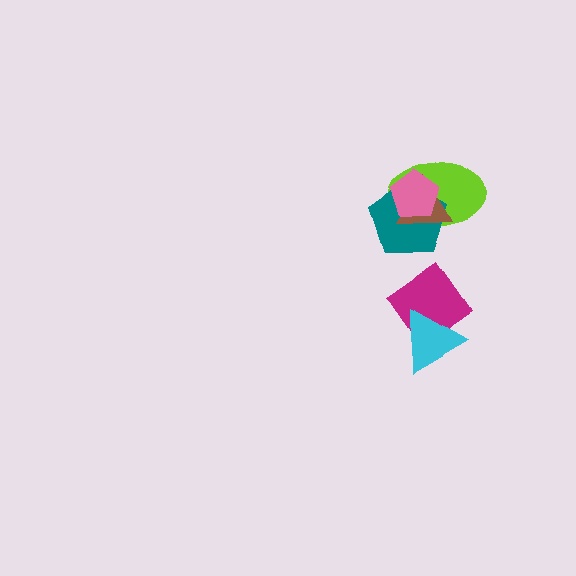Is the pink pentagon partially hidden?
No, no other shape covers it.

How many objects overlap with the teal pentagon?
3 objects overlap with the teal pentagon.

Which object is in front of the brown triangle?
The pink pentagon is in front of the brown triangle.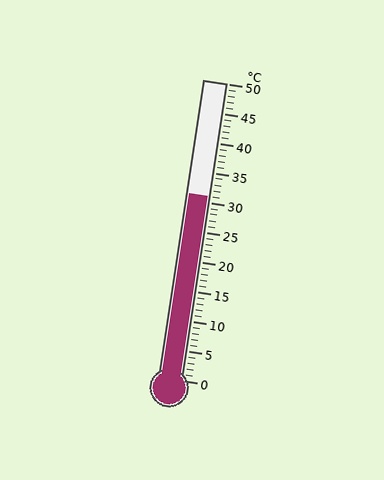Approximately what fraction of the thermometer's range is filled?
The thermometer is filled to approximately 60% of its range.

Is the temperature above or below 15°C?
The temperature is above 15°C.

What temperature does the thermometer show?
The thermometer shows approximately 31°C.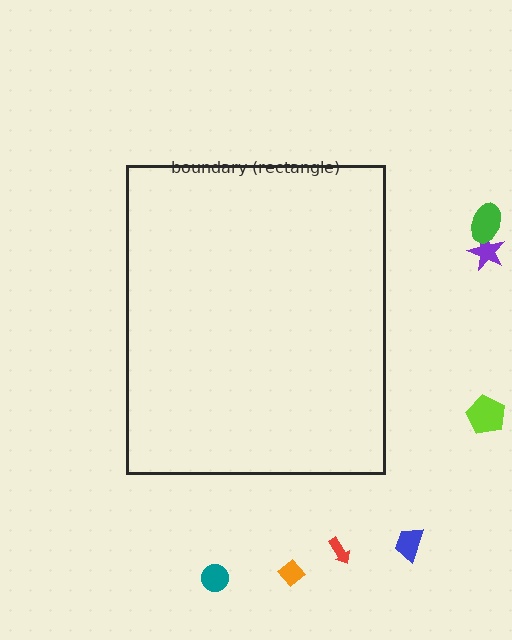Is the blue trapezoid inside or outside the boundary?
Outside.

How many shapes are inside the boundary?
0 inside, 7 outside.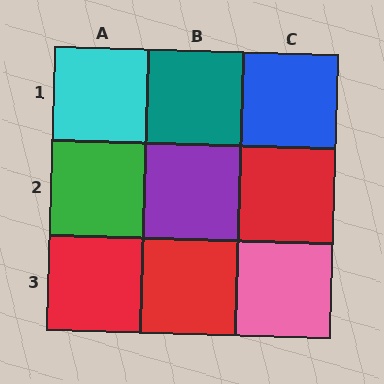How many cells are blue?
1 cell is blue.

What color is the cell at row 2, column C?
Red.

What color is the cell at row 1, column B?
Teal.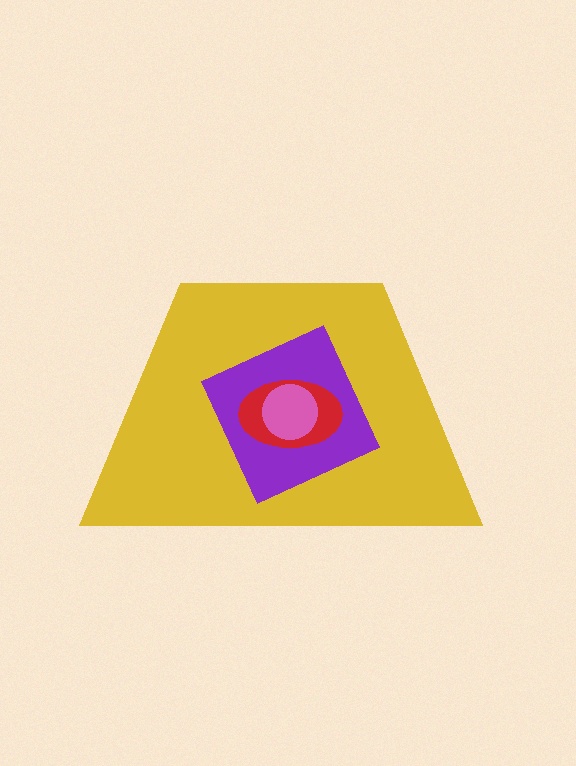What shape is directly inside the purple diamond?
The red ellipse.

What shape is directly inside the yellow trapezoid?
The purple diamond.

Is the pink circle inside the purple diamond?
Yes.